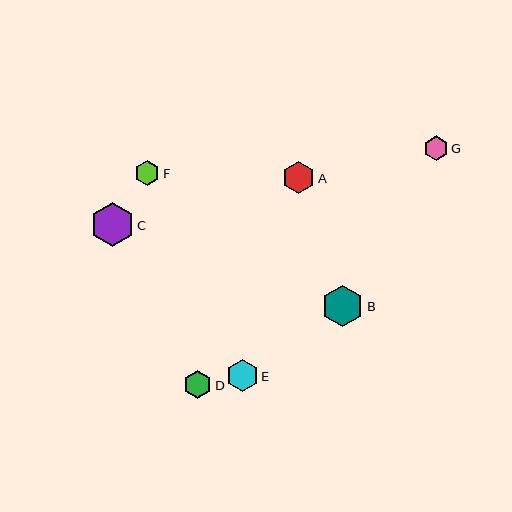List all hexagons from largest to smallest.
From largest to smallest: C, B, A, E, D, F, G.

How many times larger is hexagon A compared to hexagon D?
Hexagon A is approximately 1.1 times the size of hexagon D.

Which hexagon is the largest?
Hexagon C is the largest with a size of approximately 44 pixels.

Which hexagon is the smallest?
Hexagon G is the smallest with a size of approximately 24 pixels.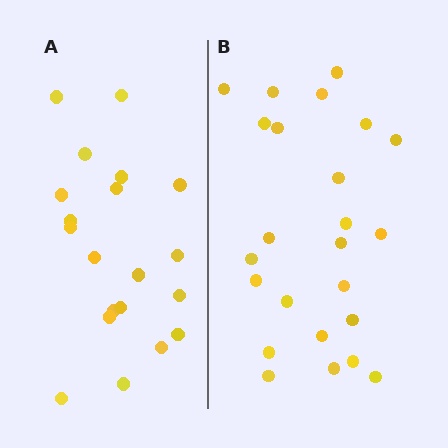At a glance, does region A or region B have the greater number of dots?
Region B (the right region) has more dots.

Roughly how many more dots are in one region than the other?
Region B has about 4 more dots than region A.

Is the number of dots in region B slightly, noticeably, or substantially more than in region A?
Region B has only slightly more — the two regions are fairly close. The ratio is roughly 1.2 to 1.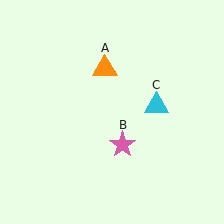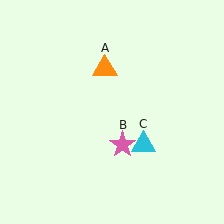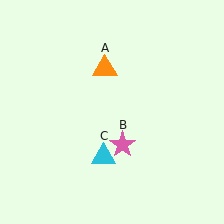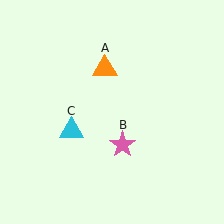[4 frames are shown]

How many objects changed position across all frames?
1 object changed position: cyan triangle (object C).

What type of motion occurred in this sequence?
The cyan triangle (object C) rotated clockwise around the center of the scene.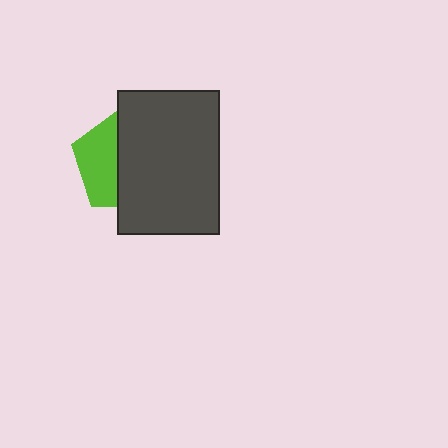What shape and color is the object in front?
The object in front is a dark gray rectangle.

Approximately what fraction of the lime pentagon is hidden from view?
Roughly 59% of the lime pentagon is hidden behind the dark gray rectangle.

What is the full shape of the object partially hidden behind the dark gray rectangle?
The partially hidden object is a lime pentagon.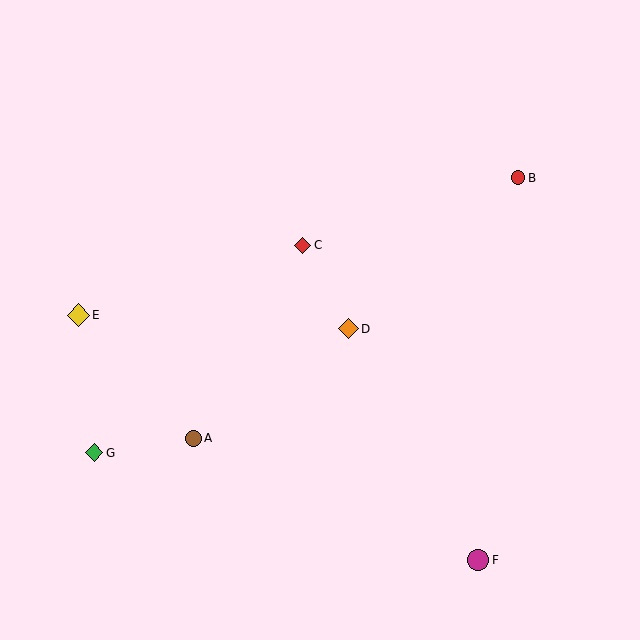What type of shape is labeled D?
Shape D is an orange diamond.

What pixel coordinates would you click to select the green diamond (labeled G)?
Click at (94, 453) to select the green diamond G.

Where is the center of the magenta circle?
The center of the magenta circle is at (478, 560).